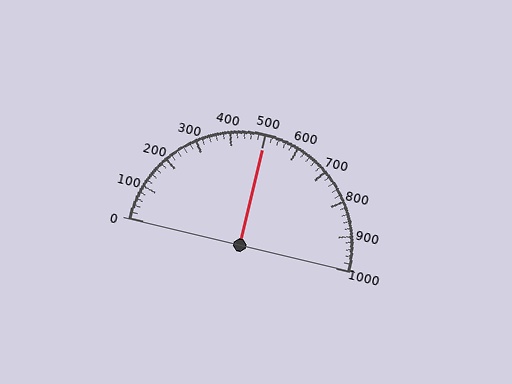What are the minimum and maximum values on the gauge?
The gauge ranges from 0 to 1000.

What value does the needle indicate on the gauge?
The needle indicates approximately 500.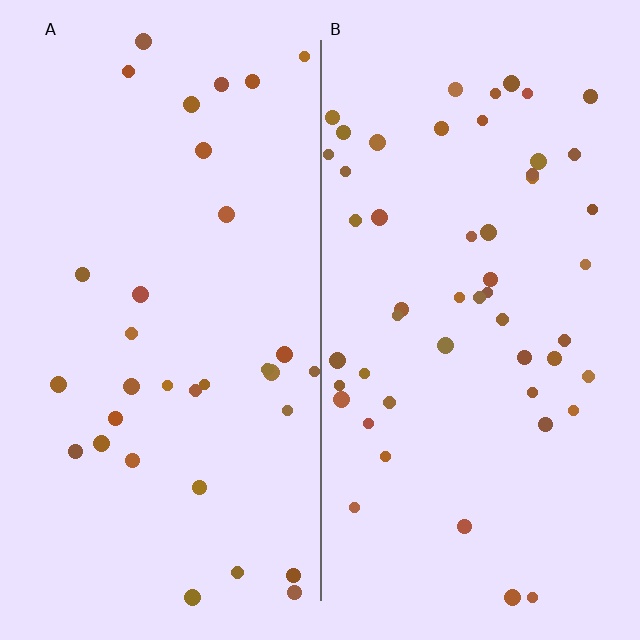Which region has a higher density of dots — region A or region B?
B (the right).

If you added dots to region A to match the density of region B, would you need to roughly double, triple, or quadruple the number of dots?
Approximately double.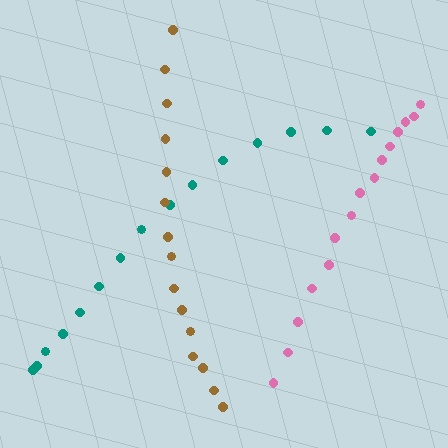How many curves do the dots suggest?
There are 3 distinct paths.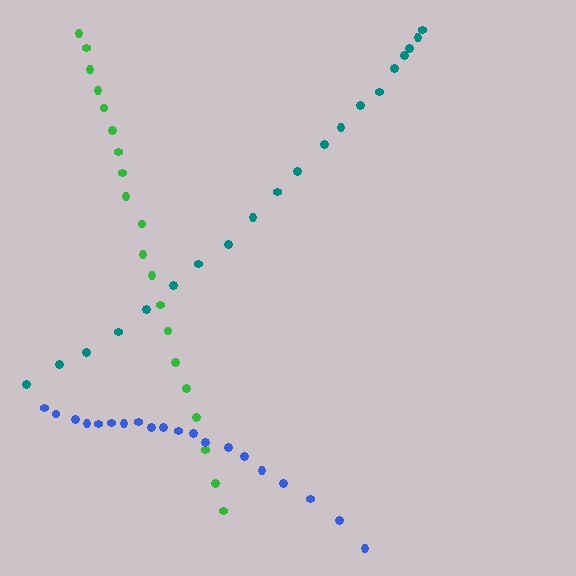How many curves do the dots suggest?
There are 3 distinct paths.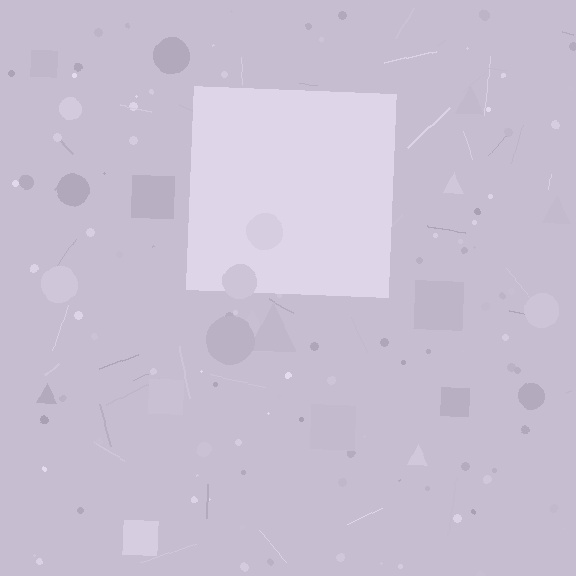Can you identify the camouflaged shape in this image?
The camouflaged shape is a square.